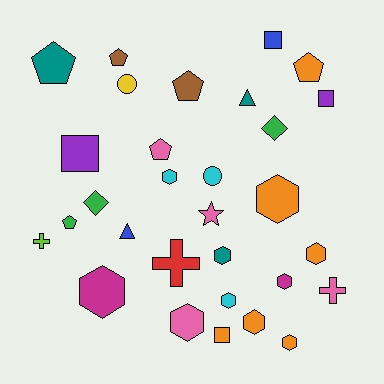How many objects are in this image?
There are 30 objects.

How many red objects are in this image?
There is 1 red object.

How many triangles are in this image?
There are 2 triangles.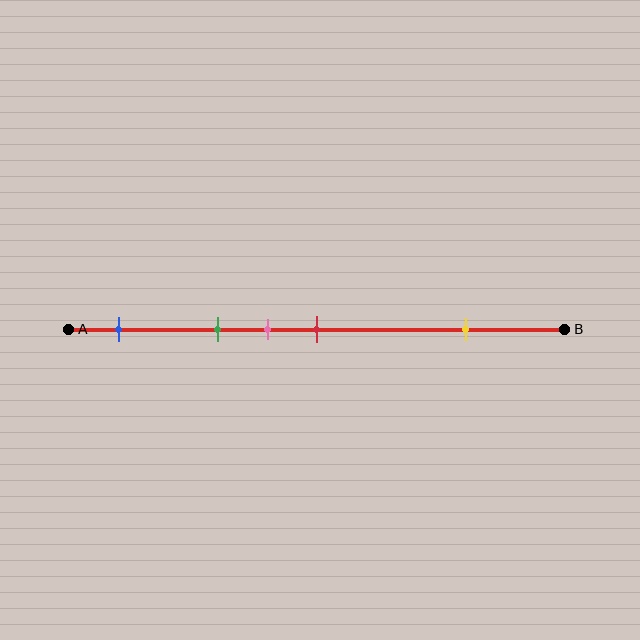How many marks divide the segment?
There are 5 marks dividing the segment.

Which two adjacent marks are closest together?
The pink and red marks are the closest adjacent pair.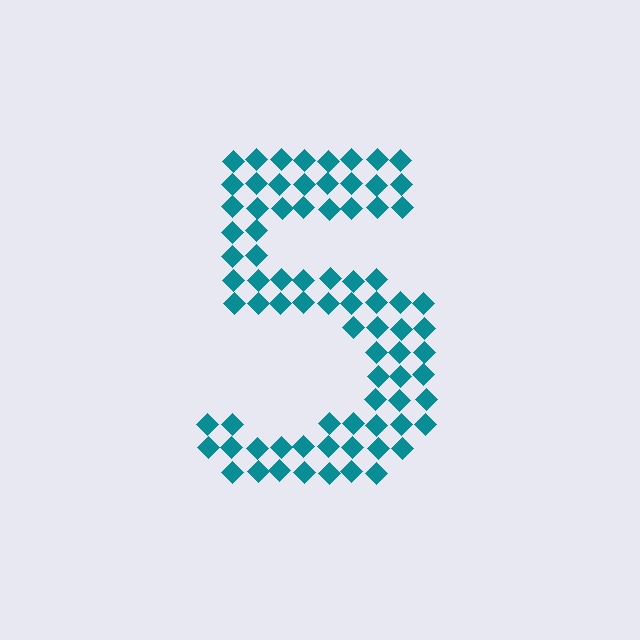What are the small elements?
The small elements are diamonds.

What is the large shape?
The large shape is the digit 5.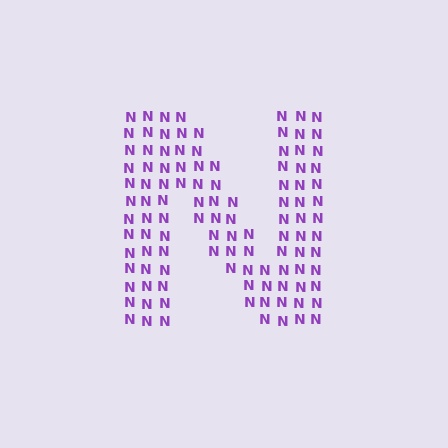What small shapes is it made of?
It is made of small letter N's.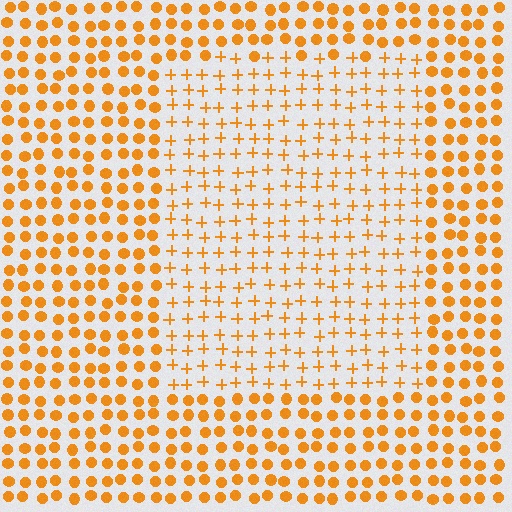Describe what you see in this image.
The image is filled with small orange elements arranged in a uniform grid. A rectangle-shaped region contains plus signs, while the surrounding area contains circles. The boundary is defined purely by the change in element shape.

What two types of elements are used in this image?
The image uses plus signs inside the rectangle region and circles outside it.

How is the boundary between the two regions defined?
The boundary is defined by a change in element shape: plus signs inside vs. circles outside. All elements share the same color and spacing.